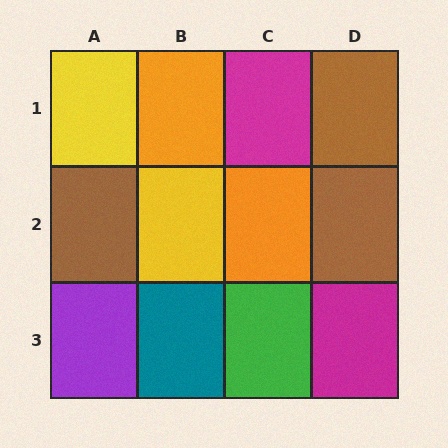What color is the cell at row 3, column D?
Magenta.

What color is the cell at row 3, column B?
Teal.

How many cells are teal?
1 cell is teal.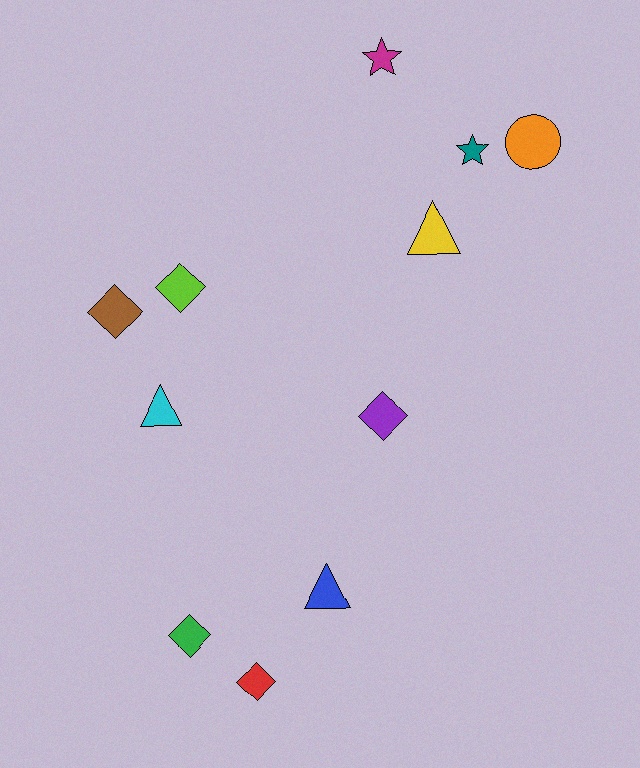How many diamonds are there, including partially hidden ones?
There are 5 diamonds.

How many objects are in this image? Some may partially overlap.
There are 11 objects.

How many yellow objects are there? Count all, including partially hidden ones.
There is 1 yellow object.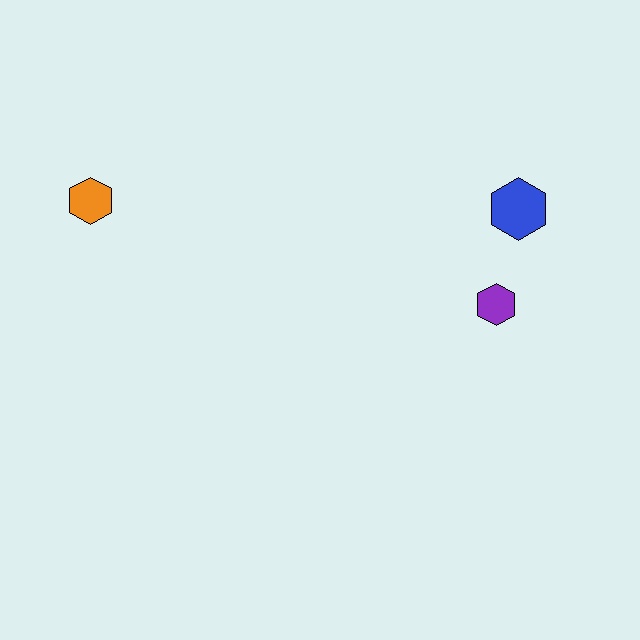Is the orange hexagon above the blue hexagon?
Yes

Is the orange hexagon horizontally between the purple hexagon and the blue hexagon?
No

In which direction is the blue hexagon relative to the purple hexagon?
The blue hexagon is above the purple hexagon.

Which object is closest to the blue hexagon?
The purple hexagon is closest to the blue hexagon.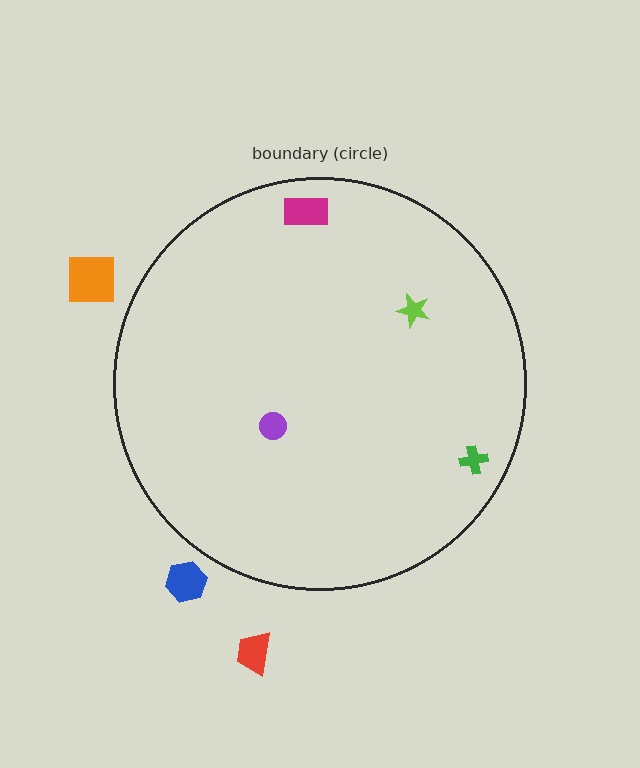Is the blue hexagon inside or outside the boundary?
Outside.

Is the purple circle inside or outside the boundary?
Inside.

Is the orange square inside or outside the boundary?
Outside.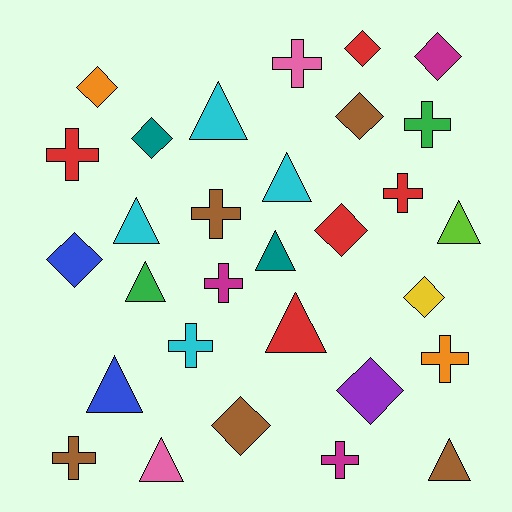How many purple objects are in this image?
There is 1 purple object.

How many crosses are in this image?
There are 10 crosses.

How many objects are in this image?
There are 30 objects.